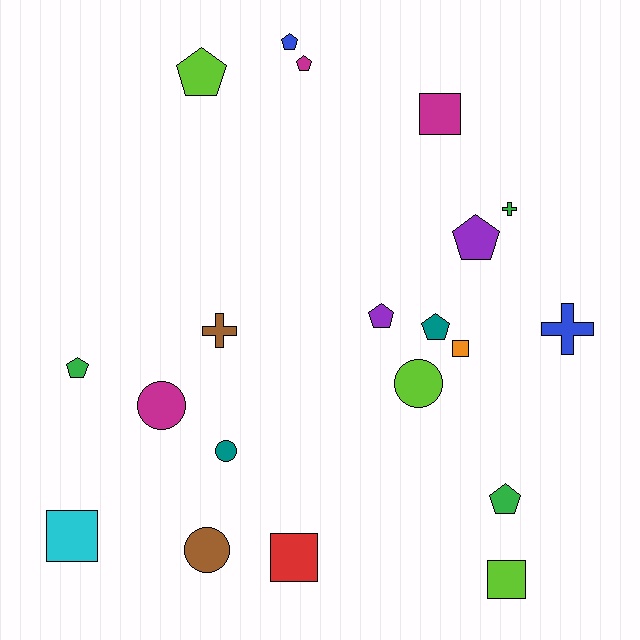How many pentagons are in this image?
There are 8 pentagons.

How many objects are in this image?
There are 20 objects.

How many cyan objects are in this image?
There is 1 cyan object.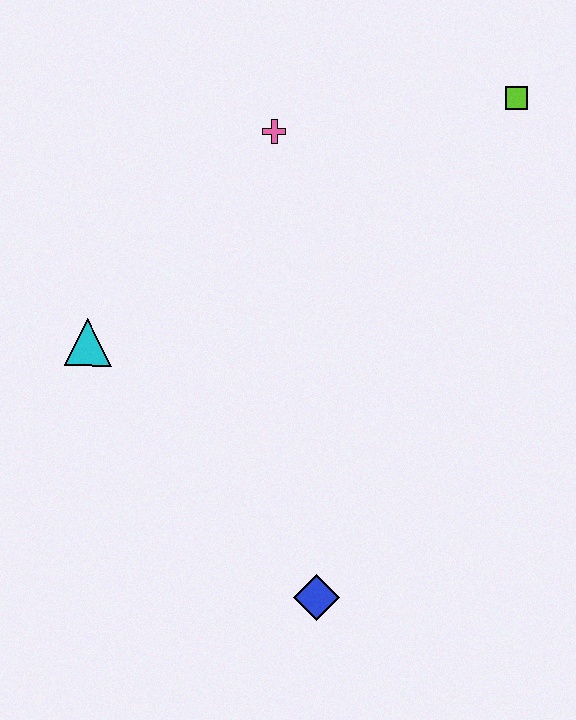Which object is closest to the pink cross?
The lime square is closest to the pink cross.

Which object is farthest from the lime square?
The blue diamond is farthest from the lime square.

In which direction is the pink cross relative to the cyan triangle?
The pink cross is above the cyan triangle.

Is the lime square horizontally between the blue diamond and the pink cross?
No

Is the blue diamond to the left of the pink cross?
No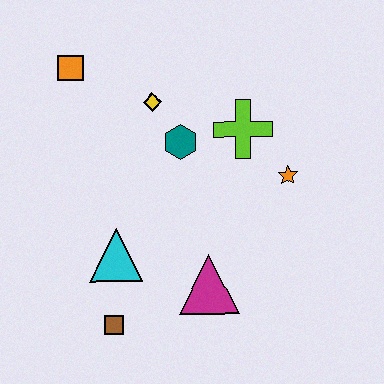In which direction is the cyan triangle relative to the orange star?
The cyan triangle is to the left of the orange star.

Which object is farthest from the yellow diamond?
The brown square is farthest from the yellow diamond.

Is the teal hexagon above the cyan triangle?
Yes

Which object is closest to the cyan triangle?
The brown square is closest to the cyan triangle.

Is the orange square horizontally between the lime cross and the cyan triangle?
No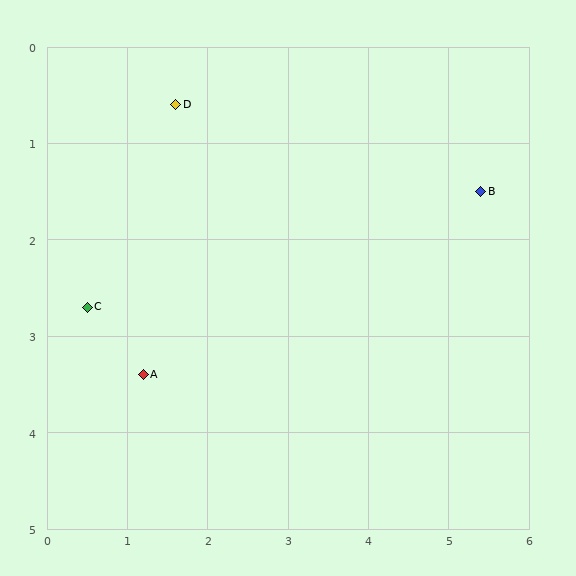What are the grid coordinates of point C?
Point C is at approximately (0.5, 2.7).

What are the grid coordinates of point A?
Point A is at approximately (1.2, 3.4).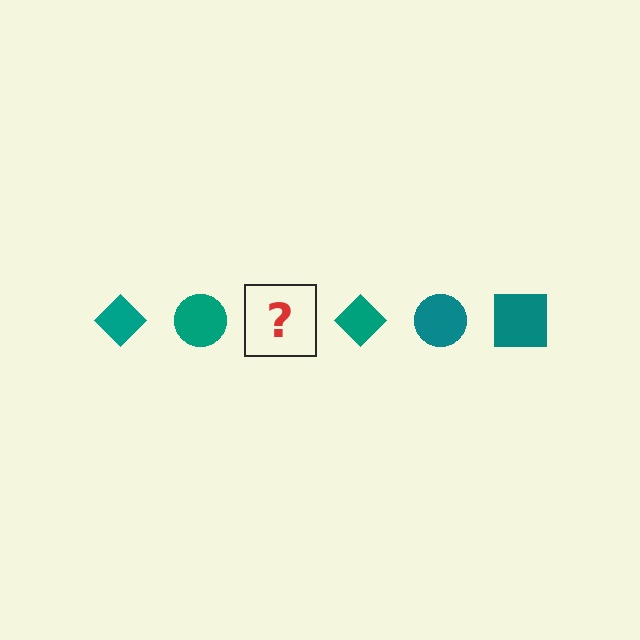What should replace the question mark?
The question mark should be replaced with a teal square.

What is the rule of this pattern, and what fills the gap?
The rule is that the pattern cycles through diamond, circle, square shapes in teal. The gap should be filled with a teal square.